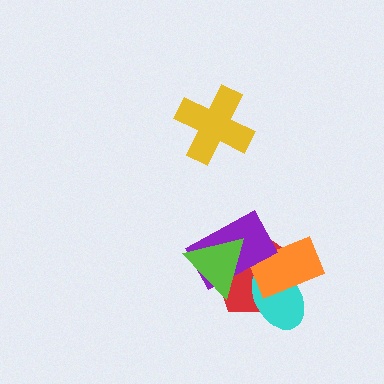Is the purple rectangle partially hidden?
Yes, it is partially covered by another shape.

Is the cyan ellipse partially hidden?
Yes, it is partially covered by another shape.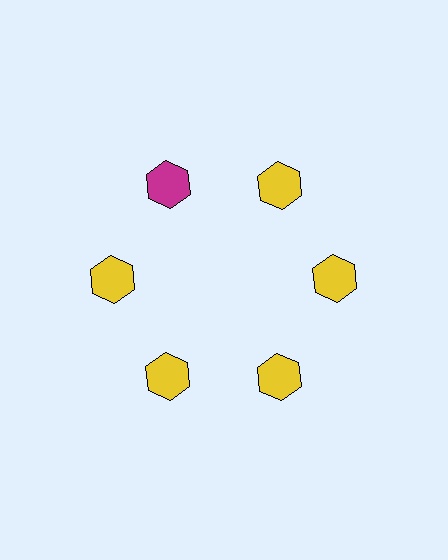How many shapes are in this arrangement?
There are 6 shapes arranged in a ring pattern.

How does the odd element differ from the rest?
It has a different color: magenta instead of yellow.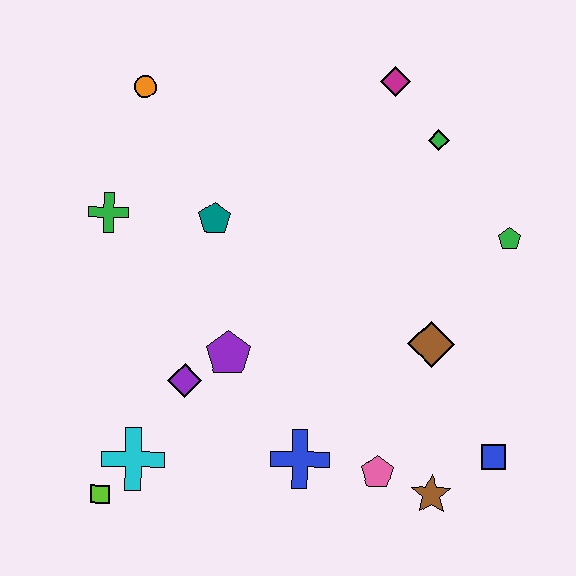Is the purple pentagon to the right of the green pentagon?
No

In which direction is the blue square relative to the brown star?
The blue square is to the right of the brown star.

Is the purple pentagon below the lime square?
No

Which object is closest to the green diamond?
The magenta diamond is closest to the green diamond.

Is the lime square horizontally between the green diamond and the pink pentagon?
No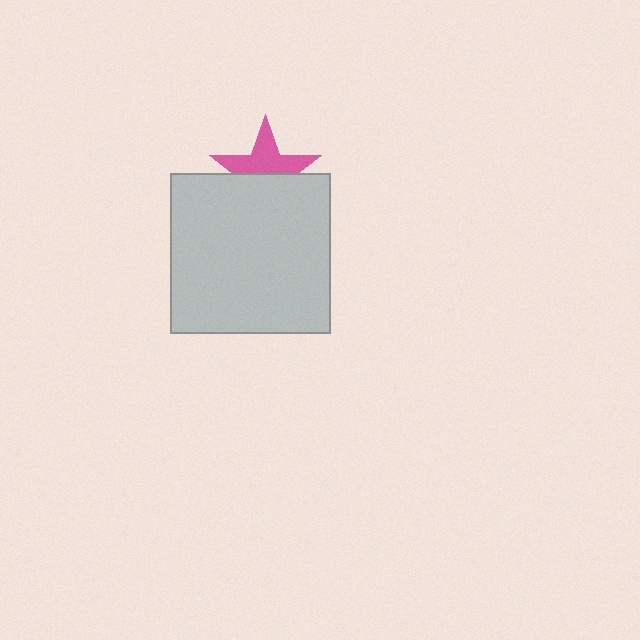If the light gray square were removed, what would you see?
You would see the complete pink star.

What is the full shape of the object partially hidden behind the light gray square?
The partially hidden object is a pink star.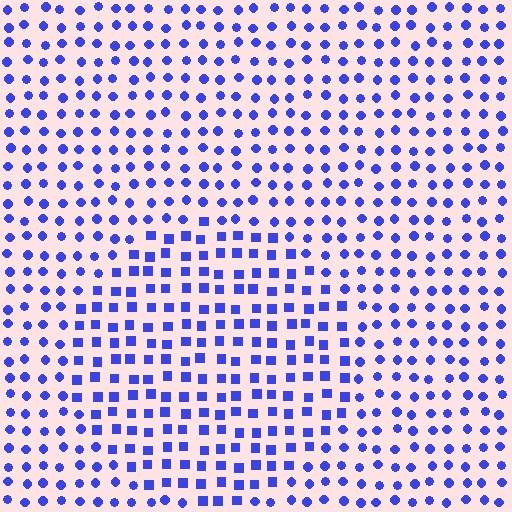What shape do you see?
I see a circle.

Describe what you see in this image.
The image is filled with small blue elements arranged in a uniform grid. A circle-shaped region contains squares, while the surrounding area contains circles. The boundary is defined purely by the change in element shape.